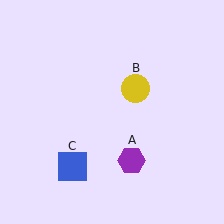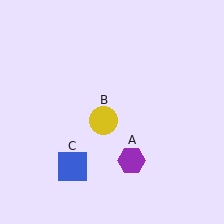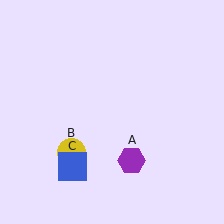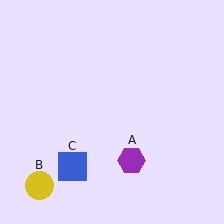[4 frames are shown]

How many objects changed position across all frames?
1 object changed position: yellow circle (object B).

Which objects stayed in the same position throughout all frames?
Purple hexagon (object A) and blue square (object C) remained stationary.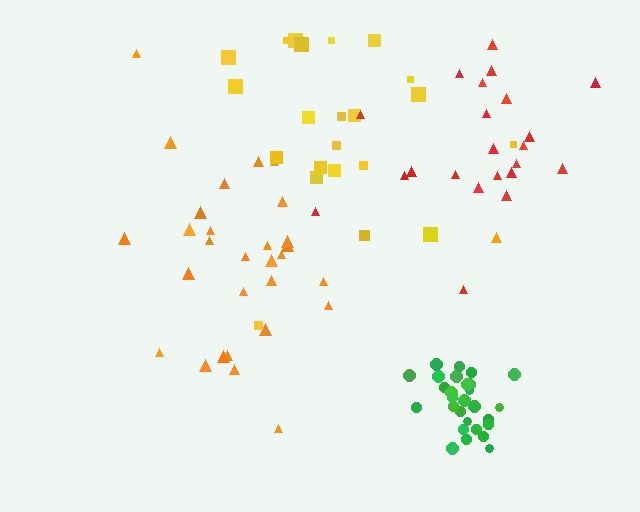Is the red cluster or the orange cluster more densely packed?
Orange.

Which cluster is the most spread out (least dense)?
Yellow.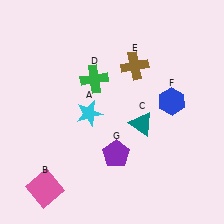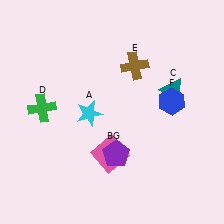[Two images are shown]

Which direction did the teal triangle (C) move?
The teal triangle (C) moved up.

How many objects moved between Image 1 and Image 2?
3 objects moved between the two images.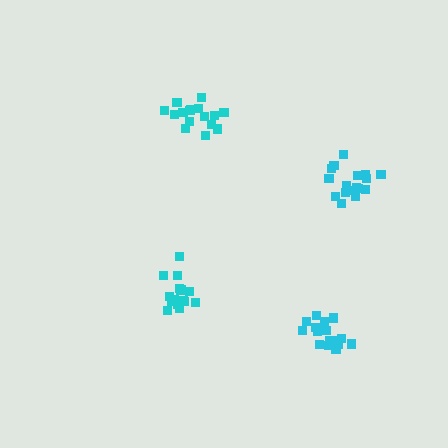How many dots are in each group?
Group 1: 16 dots, Group 2: 17 dots, Group 3: 16 dots, Group 4: 17 dots (66 total).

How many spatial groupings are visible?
There are 4 spatial groupings.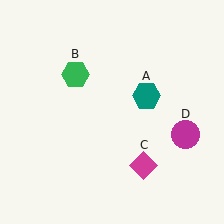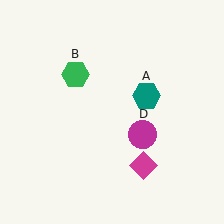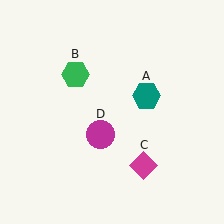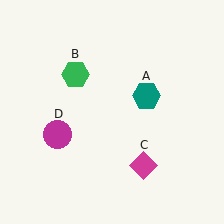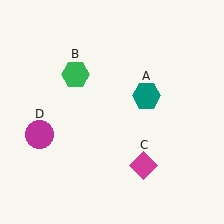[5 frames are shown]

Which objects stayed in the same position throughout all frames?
Teal hexagon (object A) and green hexagon (object B) and magenta diamond (object C) remained stationary.